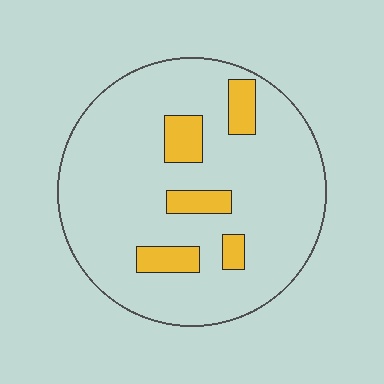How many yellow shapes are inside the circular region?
5.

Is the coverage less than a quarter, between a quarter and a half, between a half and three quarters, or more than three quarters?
Less than a quarter.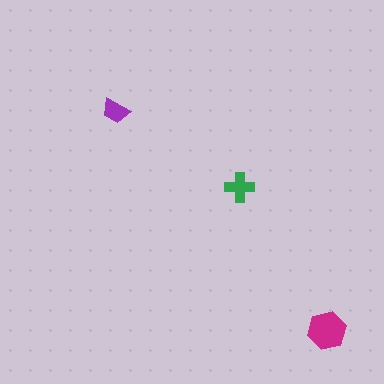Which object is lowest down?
The magenta hexagon is bottommost.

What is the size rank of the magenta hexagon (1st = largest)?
1st.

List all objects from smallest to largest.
The purple trapezoid, the green cross, the magenta hexagon.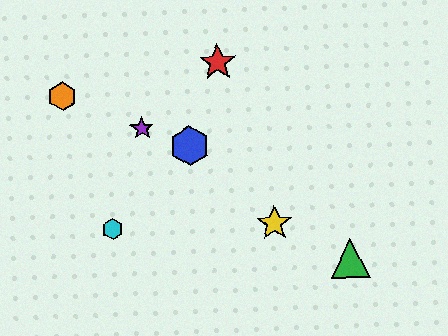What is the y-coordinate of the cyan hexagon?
The cyan hexagon is at y≈229.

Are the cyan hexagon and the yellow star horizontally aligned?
Yes, both are at y≈229.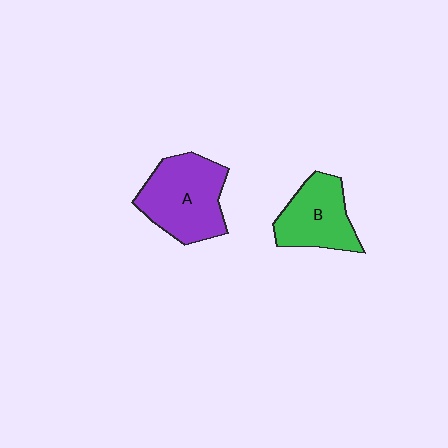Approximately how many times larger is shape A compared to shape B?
Approximately 1.3 times.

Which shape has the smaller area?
Shape B (green).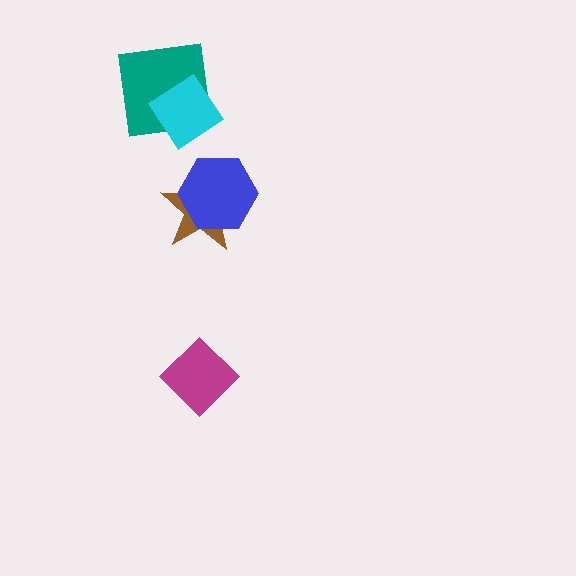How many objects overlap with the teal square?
1 object overlaps with the teal square.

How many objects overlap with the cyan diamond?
1 object overlaps with the cyan diamond.